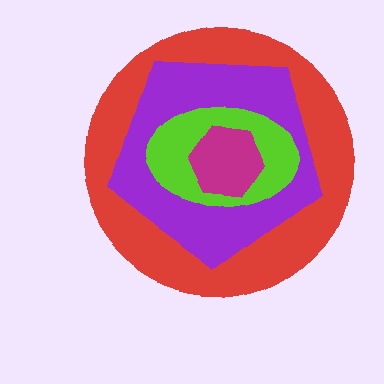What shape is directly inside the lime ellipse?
The magenta hexagon.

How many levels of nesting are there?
4.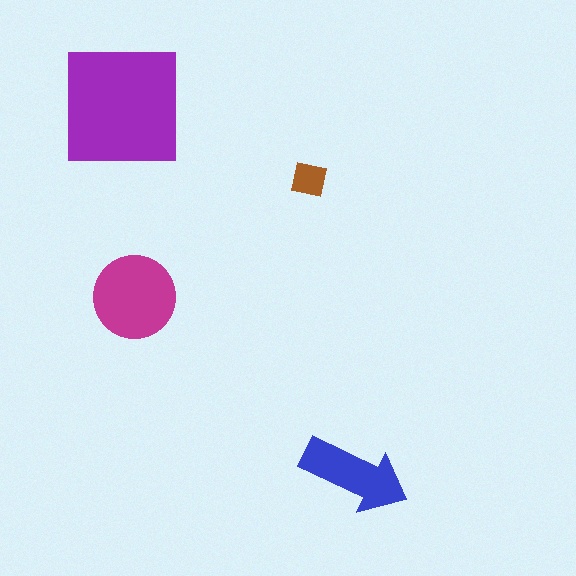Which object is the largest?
The purple square.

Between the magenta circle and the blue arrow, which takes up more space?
The magenta circle.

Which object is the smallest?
The brown square.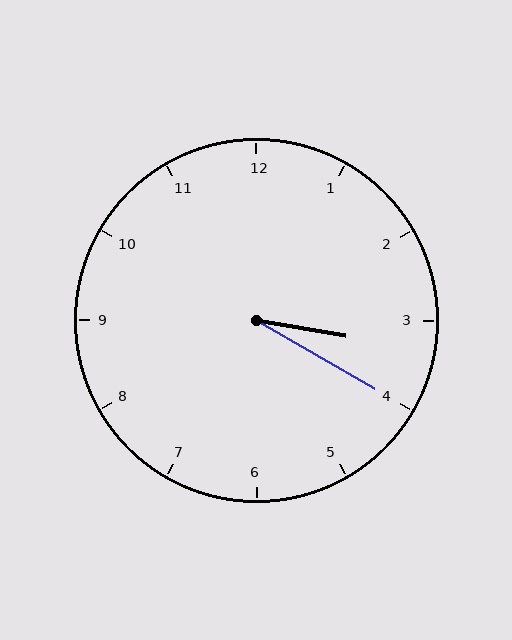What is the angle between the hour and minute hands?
Approximately 20 degrees.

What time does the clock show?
3:20.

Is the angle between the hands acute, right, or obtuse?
It is acute.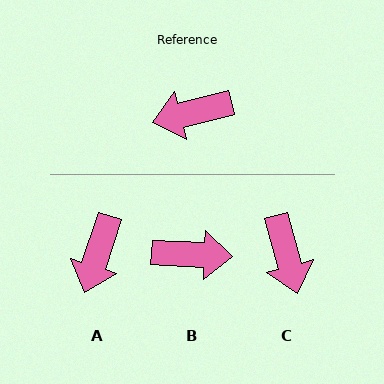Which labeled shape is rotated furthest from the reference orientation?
B, about 164 degrees away.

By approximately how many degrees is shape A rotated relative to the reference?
Approximately 58 degrees counter-clockwise.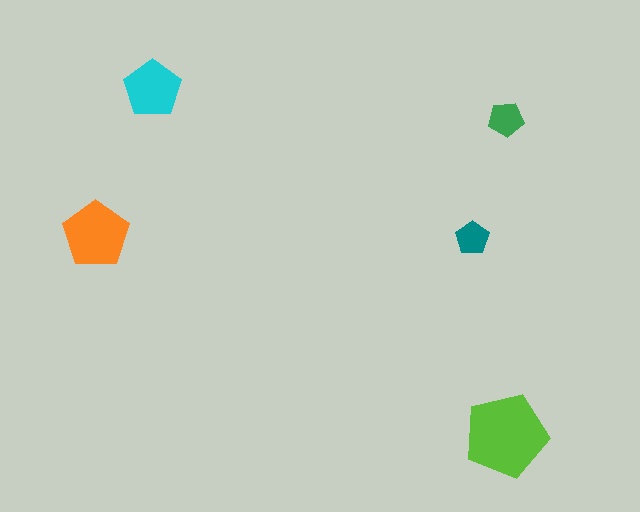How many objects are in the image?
There are 5 objects in the image.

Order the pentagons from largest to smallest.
the lime one, the orange one, the cyan one, the green one, the teal one.